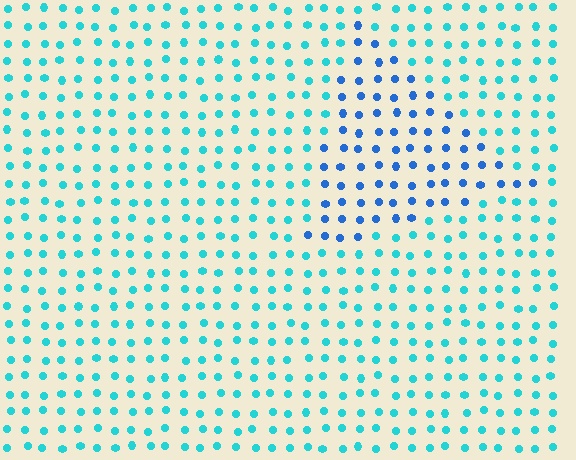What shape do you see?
I see a triangle.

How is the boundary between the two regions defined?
The boundary is defined purely by a slight shift in hue (about 35 degrees). Spacing, size, and orientation are identical on both sides.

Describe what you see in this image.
The image is filled with small cyan elements in a uniform arrangement. A triangle-shaped region is visible where the elements are tinted to a slightly different hue, forming a subtle color boundary.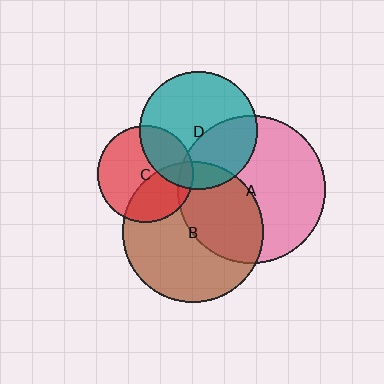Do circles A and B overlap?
Yes.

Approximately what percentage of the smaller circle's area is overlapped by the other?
Approximately 40%.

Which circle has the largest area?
Circle A (pink).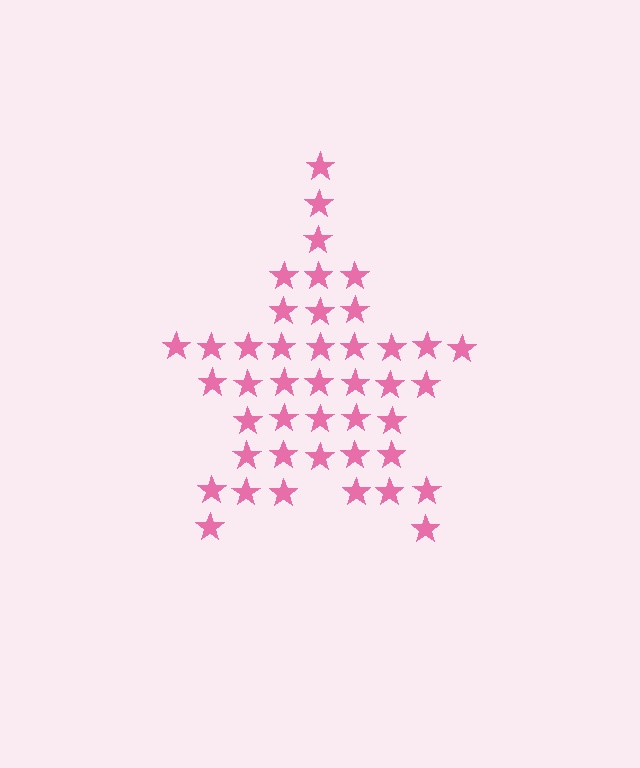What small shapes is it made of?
It is made of small stars.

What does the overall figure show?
The overall figure shows a star.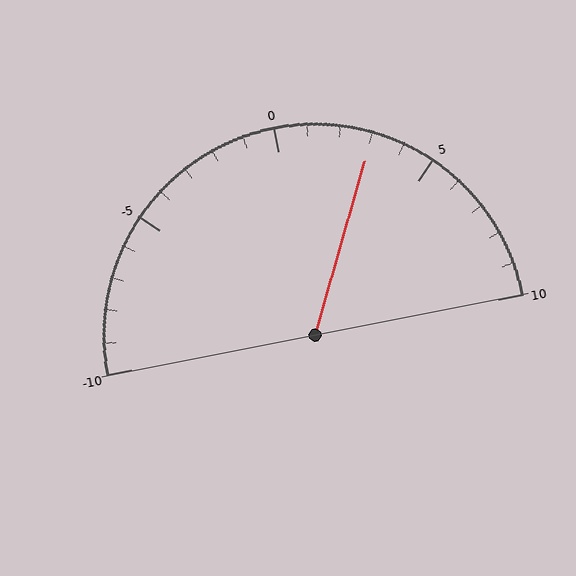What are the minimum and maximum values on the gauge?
The gauge ranges from -10 to 10.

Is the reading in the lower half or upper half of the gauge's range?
The reading is in the upper half of the range (-10 to 10).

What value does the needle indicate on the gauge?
The needle indicates approximately 3.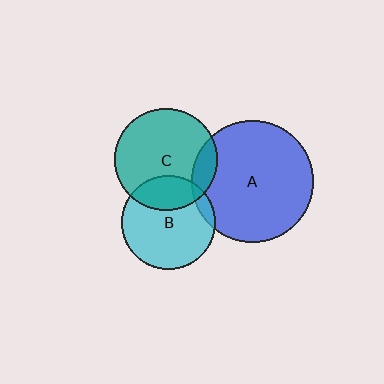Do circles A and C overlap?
Yes.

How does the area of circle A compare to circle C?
Approximately 1.4 times.